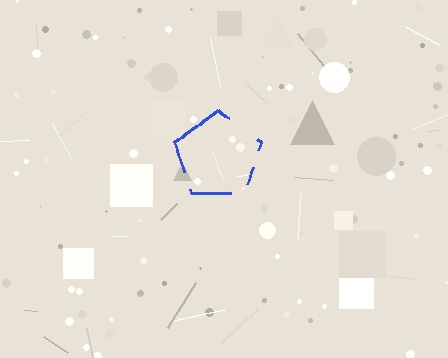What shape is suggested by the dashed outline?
The dashed outline suggests a pentagon.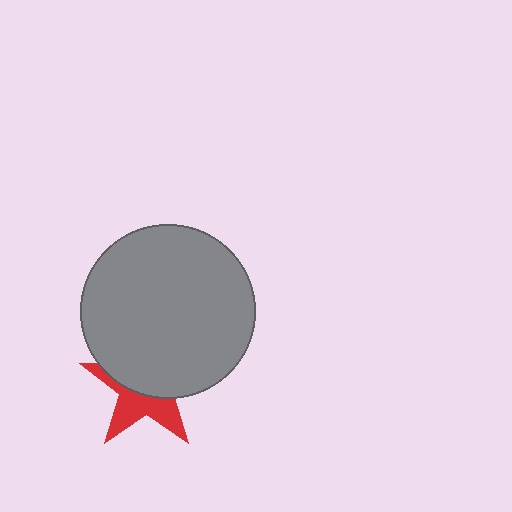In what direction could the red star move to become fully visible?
The red star could move down. That would shift it out from behind the gray circle entirely.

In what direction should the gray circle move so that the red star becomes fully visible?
The gray circle should move up. That is the shortest direction to clear the overlap and leave the red star fully visible.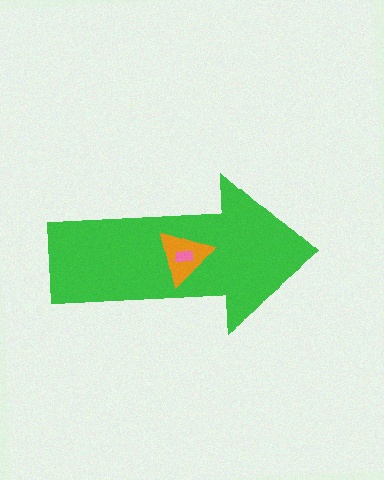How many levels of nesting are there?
3.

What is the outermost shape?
The green arrow.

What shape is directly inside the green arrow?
The orange triangle.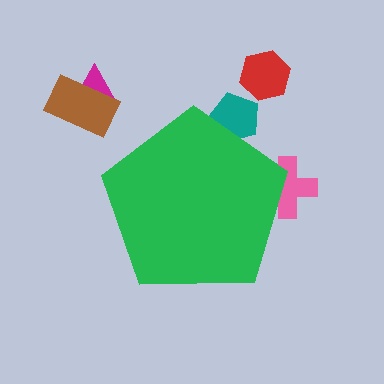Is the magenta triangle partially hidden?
No, the magenta triangle is fully visible.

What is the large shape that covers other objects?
A green pentagon.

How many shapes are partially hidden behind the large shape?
2 shapes are partially hidden.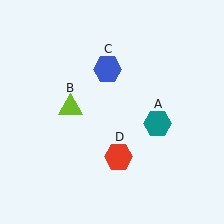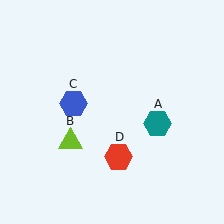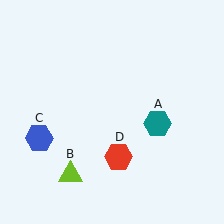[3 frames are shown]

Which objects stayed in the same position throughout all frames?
Teal hexagon (object A) and red hexagon (object D) remained stationary.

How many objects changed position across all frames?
2 objects changed position: lime triangle (object B), blue hexagon (object C).